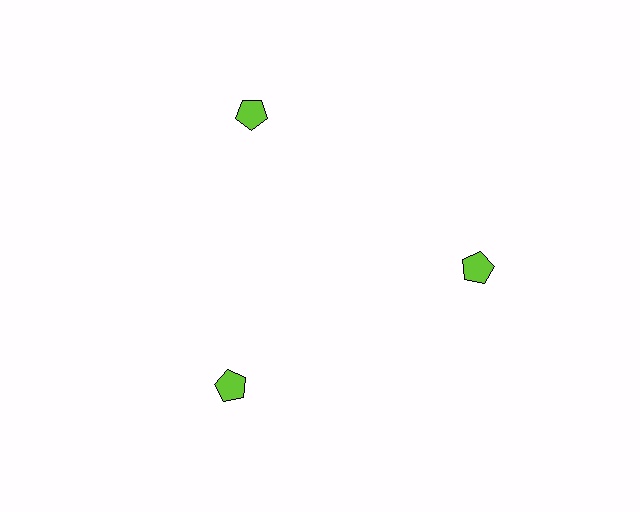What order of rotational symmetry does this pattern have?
This pattern has 3-fold rotational symmetry.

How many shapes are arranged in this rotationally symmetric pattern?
There are 3 shapes, arranged in 3 groups of 1.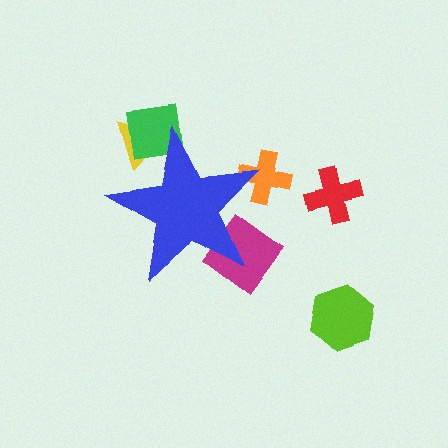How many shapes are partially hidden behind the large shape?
4 shapes are partially hidden.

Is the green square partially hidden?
Yes, the green square is partially hidden behind the blue star.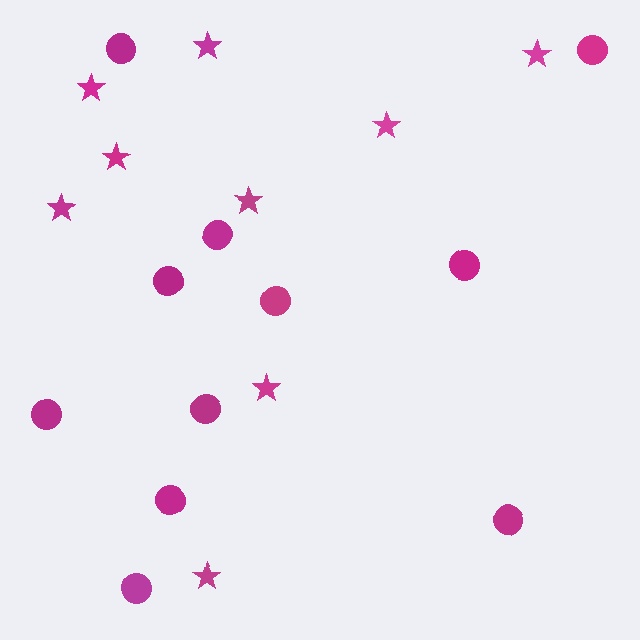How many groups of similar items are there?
There are 2 groups: one group of stars (9) and one group of circles (11).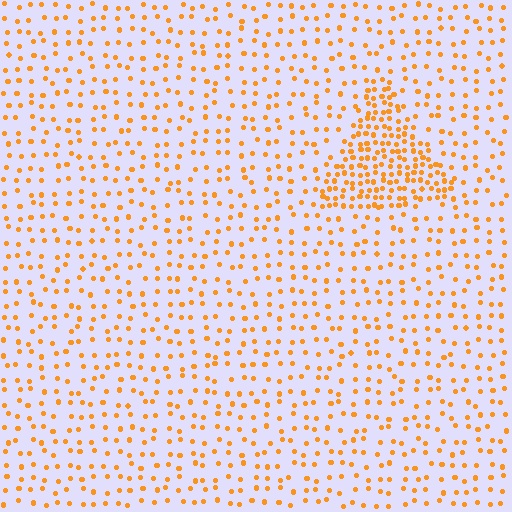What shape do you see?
I see a triangle.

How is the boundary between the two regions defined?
The boundary is defined by a change in element density (approximately 2.6x ratio). All elements are the same color, size, and shape.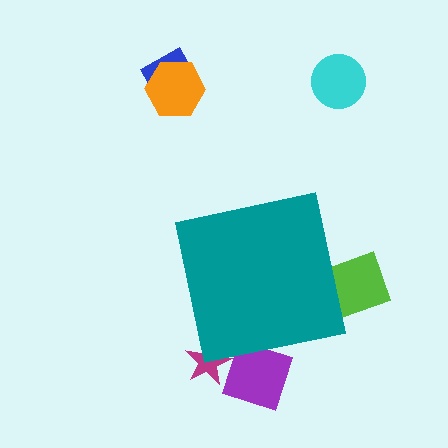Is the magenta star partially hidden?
Yes, the magenta star is partially hidden behind the teal square.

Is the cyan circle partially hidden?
No, the cyan circle is fully visible.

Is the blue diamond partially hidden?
No, the blue diamond is fully visible.